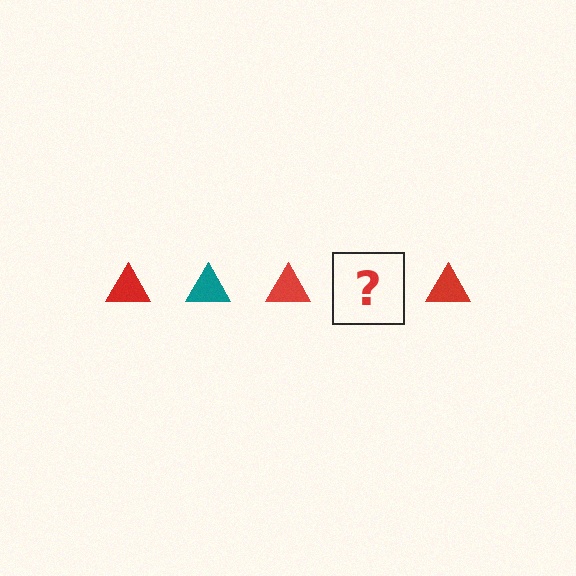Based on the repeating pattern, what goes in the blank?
The blank should be a teal triangle.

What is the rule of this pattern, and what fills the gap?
The rule is that the pattern cycles through red, teal triangles. The gap should be filled with a teal triangle.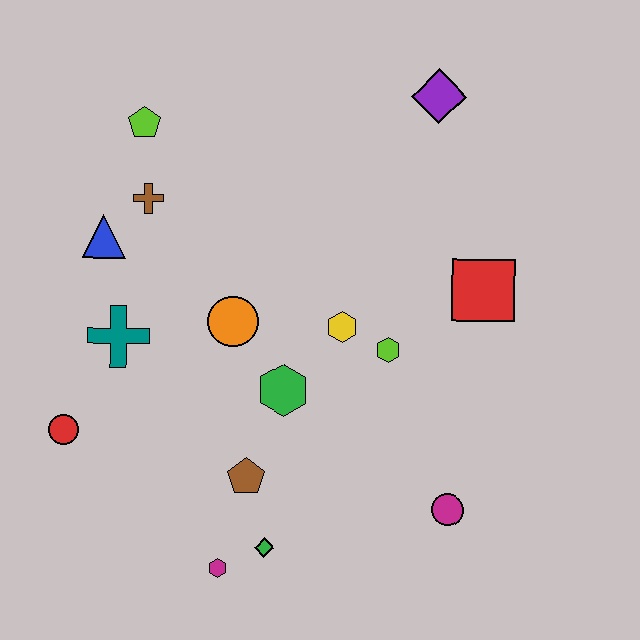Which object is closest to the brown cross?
The blue triangle is closest to the brown cross.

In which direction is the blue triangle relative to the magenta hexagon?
The blue triangle is above the magenta hexagon.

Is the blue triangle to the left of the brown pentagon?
Yes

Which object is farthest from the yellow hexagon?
The red circle is farthest from the yellow hexagon.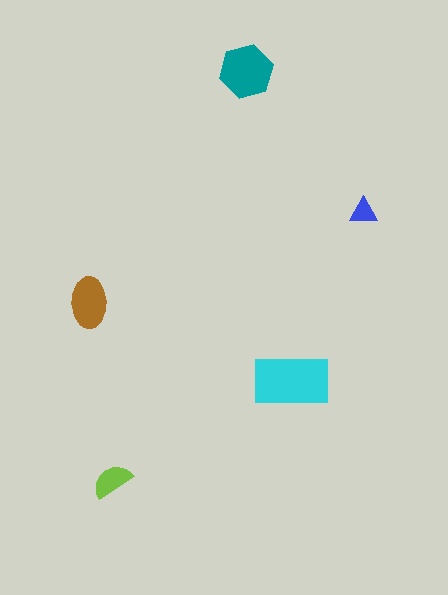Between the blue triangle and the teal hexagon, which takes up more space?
The teal hexagon.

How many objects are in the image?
There are 5 objects in the image.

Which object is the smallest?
The blue triangle.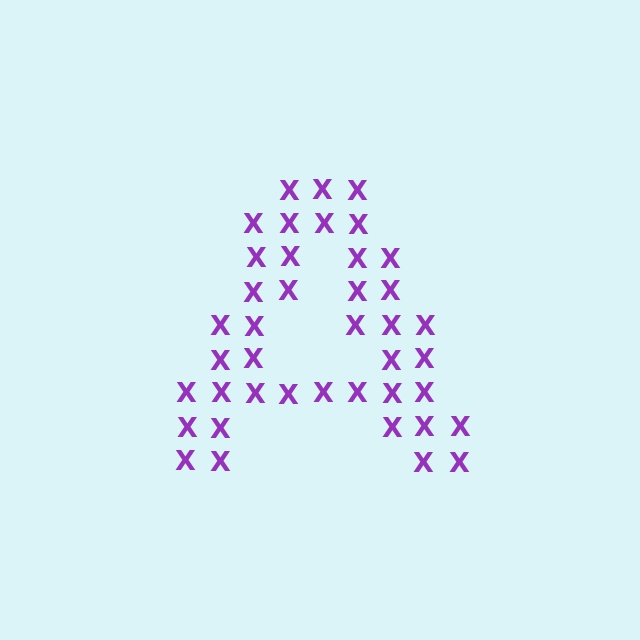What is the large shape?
The large shape is the letter A.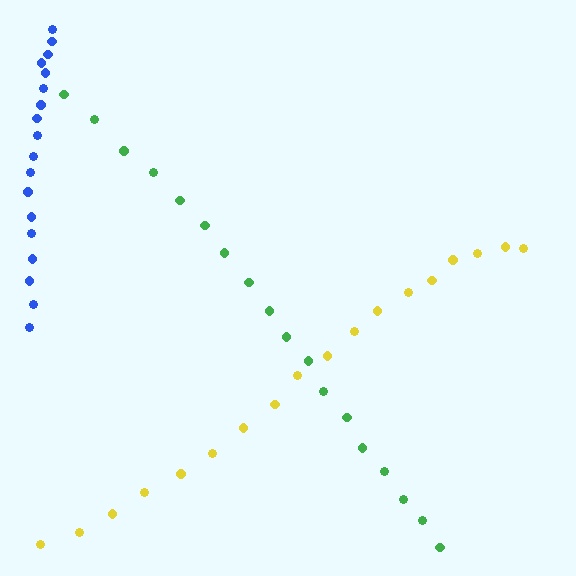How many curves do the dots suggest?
There are 3 distinct paths.